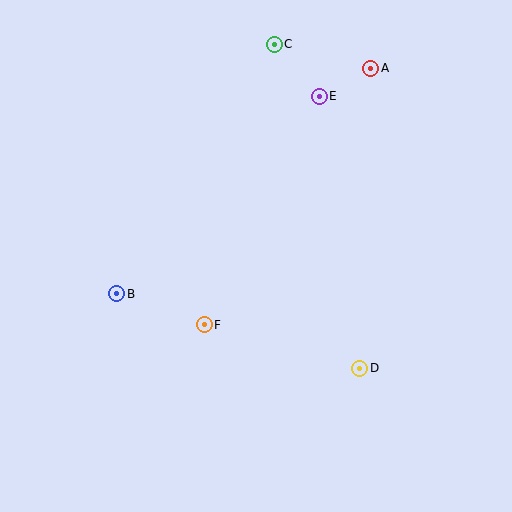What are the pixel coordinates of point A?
Point A is at (371, 68).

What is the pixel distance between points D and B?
The distance between D and B is 254 pixels.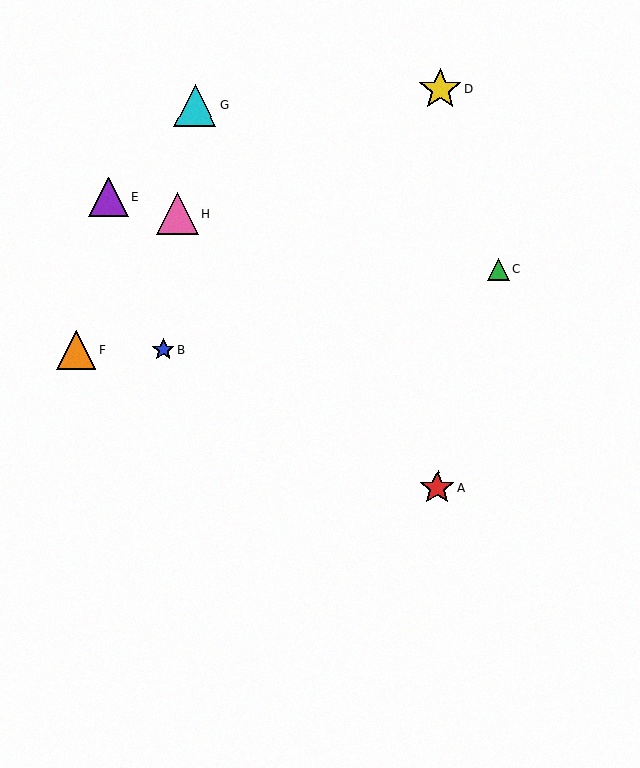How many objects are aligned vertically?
2 objects (A, D) are aligned vertically.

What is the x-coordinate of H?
Object H is at x≈177.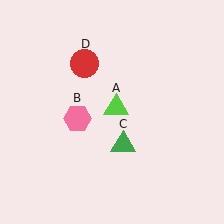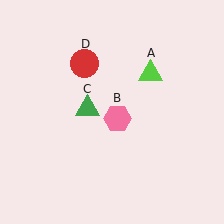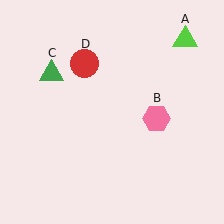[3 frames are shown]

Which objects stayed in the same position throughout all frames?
Red circle (object D) remained stationary.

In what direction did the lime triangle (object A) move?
The lime triangle (object A) moved up and to the right.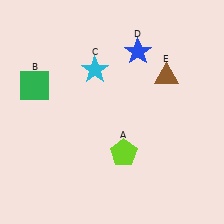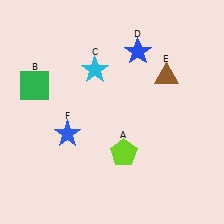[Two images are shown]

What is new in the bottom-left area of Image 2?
A blue star (F) was added in the bottom-left area of Image 2.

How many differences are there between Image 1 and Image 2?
There is 1 difference between the two images.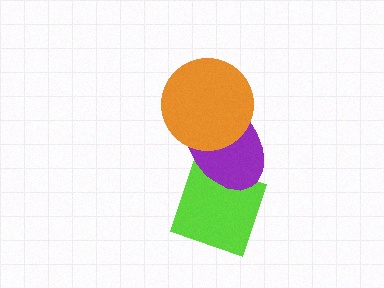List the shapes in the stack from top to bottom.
From top to bottom: the orange circle, the purple ellipse, the lime diamond.